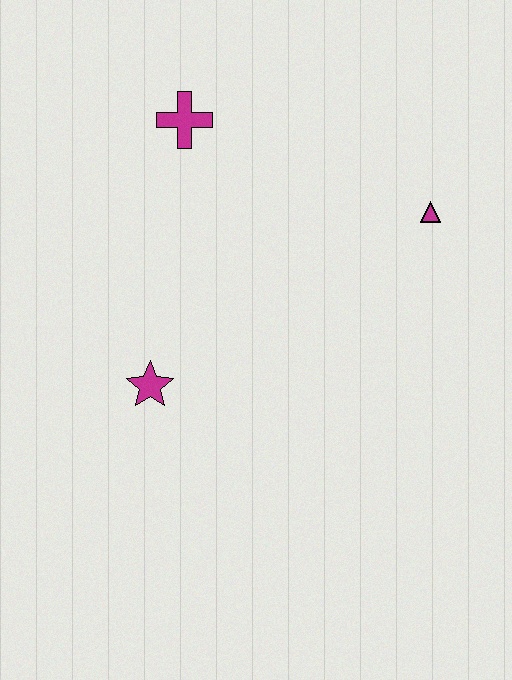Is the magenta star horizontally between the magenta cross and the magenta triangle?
No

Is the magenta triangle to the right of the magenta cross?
Yes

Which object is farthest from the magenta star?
The magenta triangle is farthest from the magenta star.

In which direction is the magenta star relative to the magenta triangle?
The magenta star is to the left of the magenta triangle.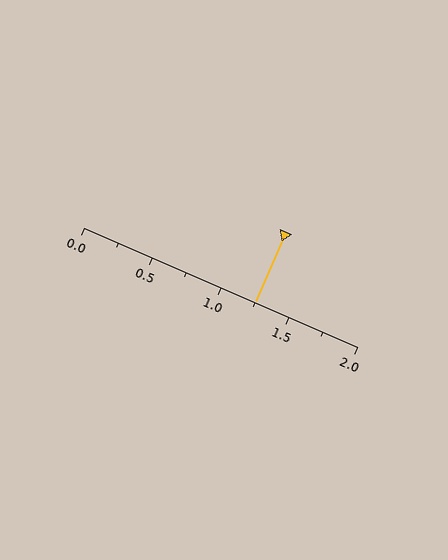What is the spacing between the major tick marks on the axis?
The major ticks are spaced 0.5 apart.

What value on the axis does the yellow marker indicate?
The marker indicates approximately 1.25.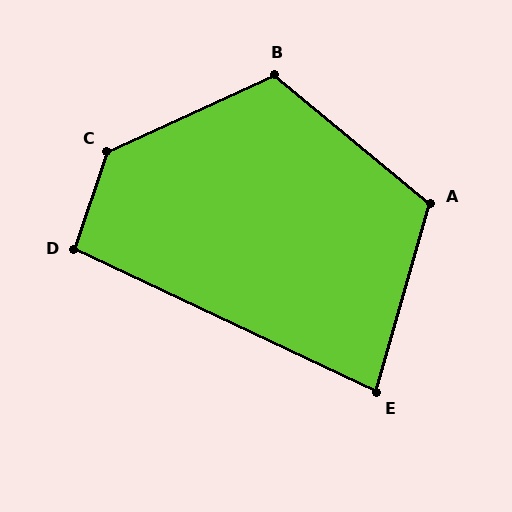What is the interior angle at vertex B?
Approximately 116 degrees (obtuse).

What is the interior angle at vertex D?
Approximately 97 degrees (obtuse).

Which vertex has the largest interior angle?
C, at approximately 133 degrees.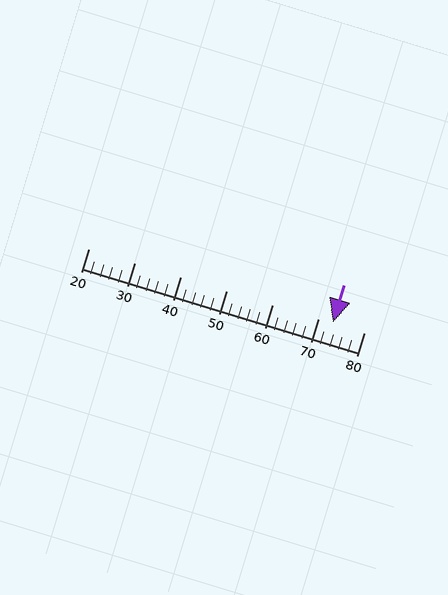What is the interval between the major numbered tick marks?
The major tick marks are spaced 10 units apart.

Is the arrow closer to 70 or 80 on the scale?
The arrow is closer to 70.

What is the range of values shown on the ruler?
The ruler shows values from 20 to 80.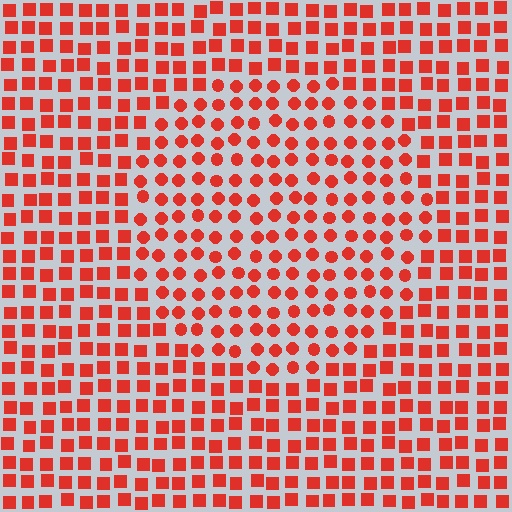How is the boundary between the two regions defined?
The boundary is defined by a change in element shape: circles inside vs. squares outside. All elements share the same color and spacing.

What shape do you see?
I see a circle.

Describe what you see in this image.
The image is filled with small red elements arranged in a uniform grid. A circle-shaped region contains circles, while the surrounding area contains squares. The boundary is defined purely by the change in element shape.